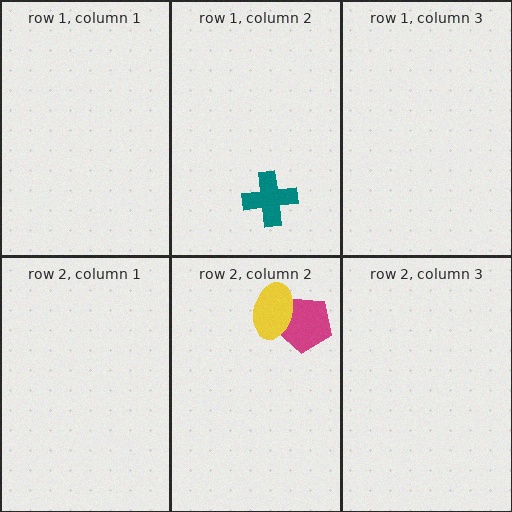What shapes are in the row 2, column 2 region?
The magenta pentagon, the yellow ellipse.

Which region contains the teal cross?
The row 1, column 2 region.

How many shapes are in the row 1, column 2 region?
1.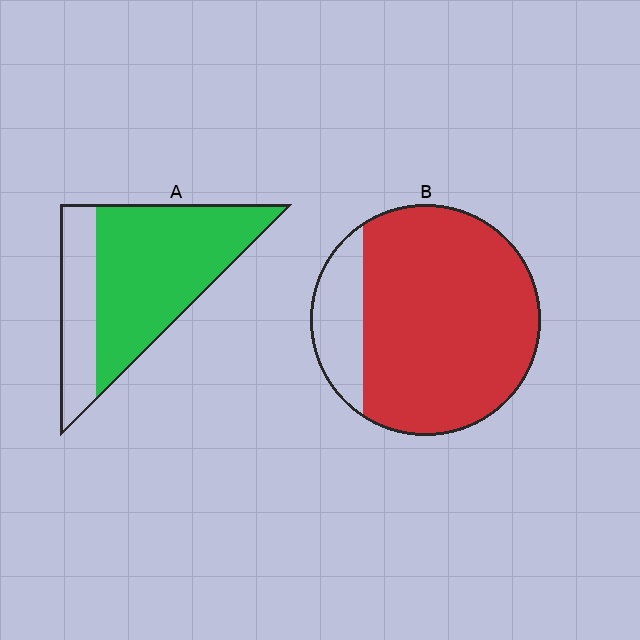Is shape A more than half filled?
Yes.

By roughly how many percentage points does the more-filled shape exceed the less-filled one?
By roughly 10 percentage points (B over A).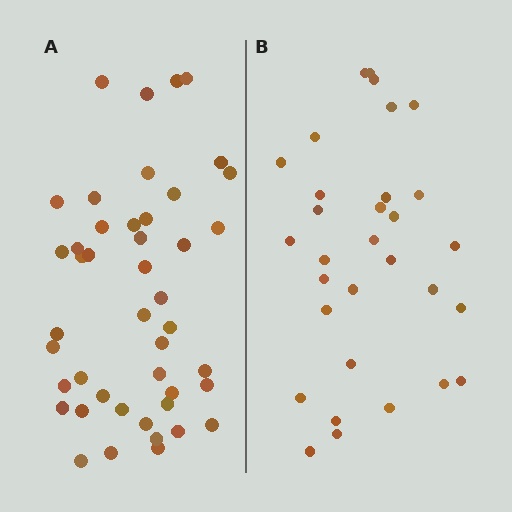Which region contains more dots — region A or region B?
Region A (the left region) has more dots.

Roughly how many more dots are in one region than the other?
Region A has approximately 15 more dots than region B.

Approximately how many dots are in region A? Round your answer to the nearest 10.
About 40 dots. (The exact count is 45, which rounds to 40.)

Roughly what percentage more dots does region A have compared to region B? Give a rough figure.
About 45% more.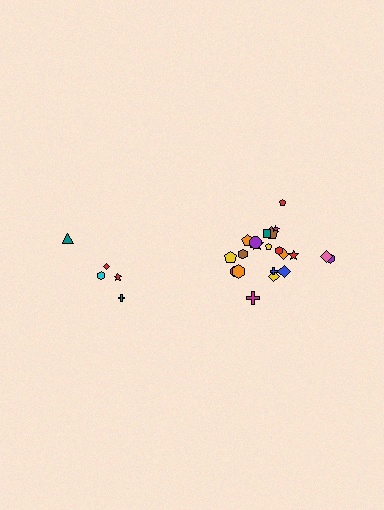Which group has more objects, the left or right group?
The right group.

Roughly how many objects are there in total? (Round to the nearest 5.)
Roughly 25 objects in total.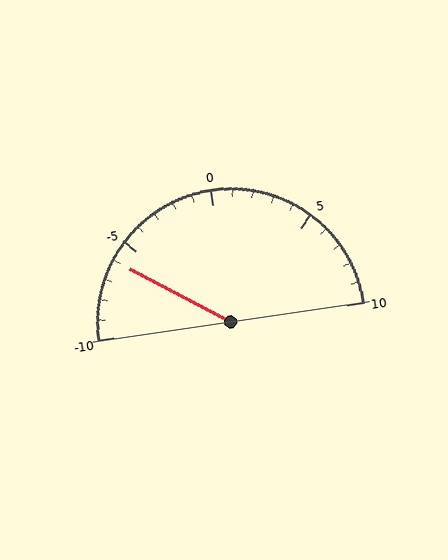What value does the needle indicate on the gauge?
The needle indicates approximately -6.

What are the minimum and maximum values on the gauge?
The gauge ranges from -10 to 10.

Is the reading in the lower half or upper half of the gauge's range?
The reading is in the lower half of the range (-10 to 10).